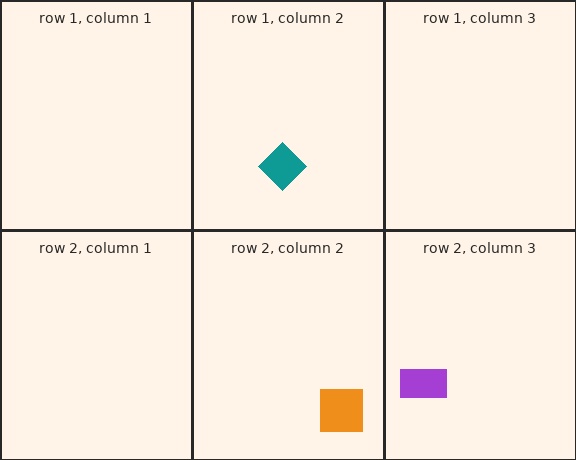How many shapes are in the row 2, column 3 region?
1.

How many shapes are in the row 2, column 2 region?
1.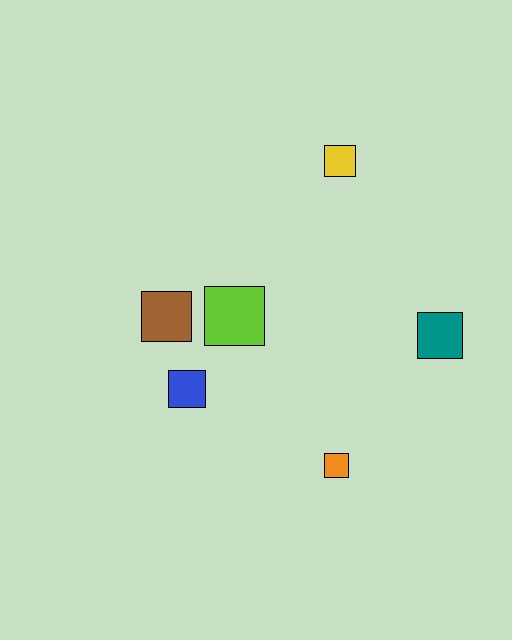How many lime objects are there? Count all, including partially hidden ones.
There is 1 lime object.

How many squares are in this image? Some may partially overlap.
There are 6 squares.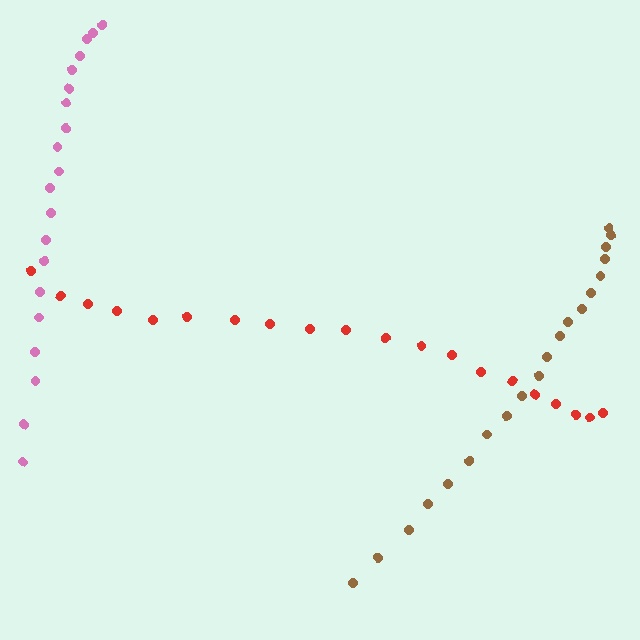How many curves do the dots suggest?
There are 3 distinct paths.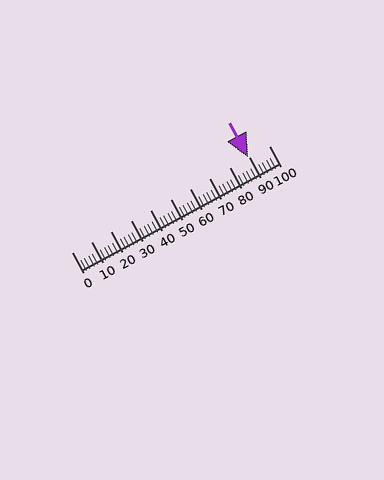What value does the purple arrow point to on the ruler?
The purple arrow points to approximately 90.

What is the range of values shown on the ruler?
The ruler shows values from 0 to 100.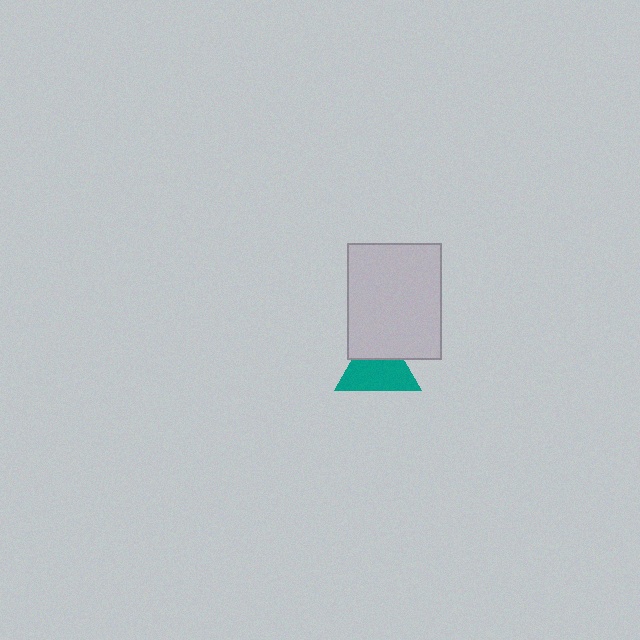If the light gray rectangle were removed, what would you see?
You would see the complete teal triangle.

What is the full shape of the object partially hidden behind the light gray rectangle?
The partially hidden object is a teal triangle.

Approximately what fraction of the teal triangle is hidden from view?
Roughly 34% of the teal triangle is hidden behind the light gray rectangle.